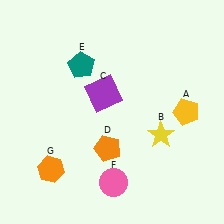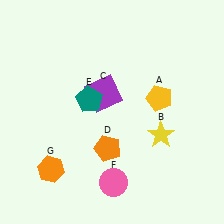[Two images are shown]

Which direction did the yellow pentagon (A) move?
The yellow pentagon (A) moved left.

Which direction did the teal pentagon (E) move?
The teal pentagon (E) moved down.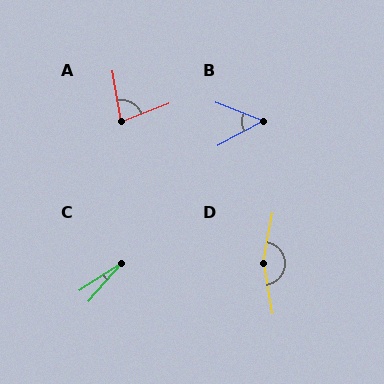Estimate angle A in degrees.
Approximately 78 degrees.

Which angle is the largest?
D, at approximately 161 degrees.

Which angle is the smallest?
C, at approximately 16 degrees.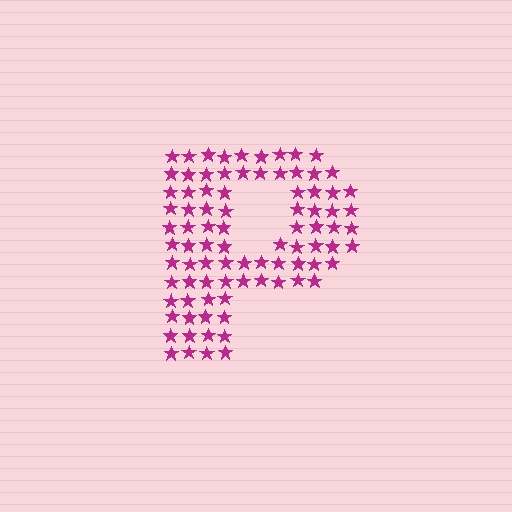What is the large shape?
The large shape is the letter P.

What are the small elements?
The small elements are stars.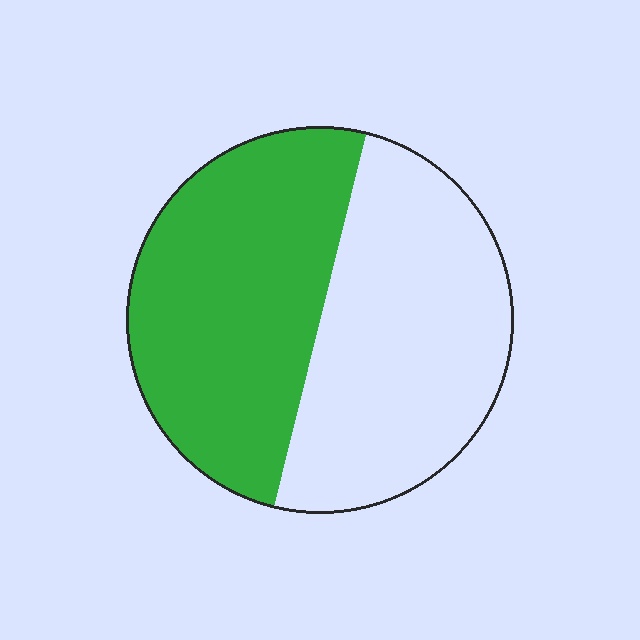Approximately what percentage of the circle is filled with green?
Approximately 50%.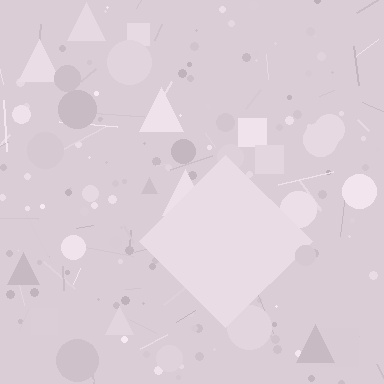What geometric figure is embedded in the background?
A diamond is embedded in the background.